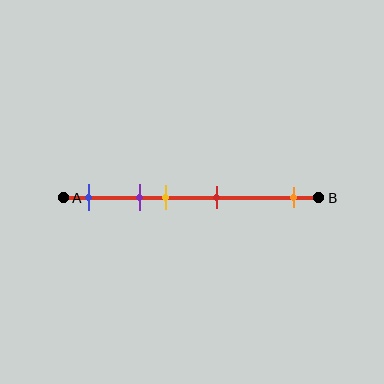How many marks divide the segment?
There are 5 marks dividing the segment.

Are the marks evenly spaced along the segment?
No, the marks are not evenly spaced.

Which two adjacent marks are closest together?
The purple and yellow marks are the closest adjacent pair.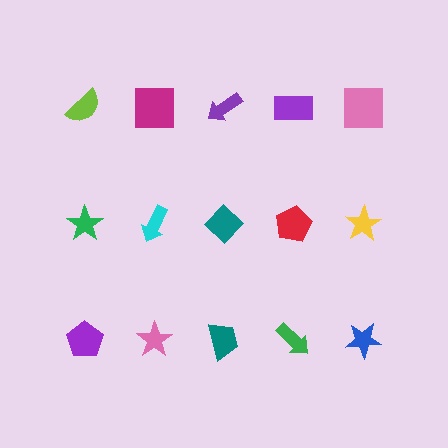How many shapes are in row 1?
5 shapes.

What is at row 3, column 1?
A purple pentagon.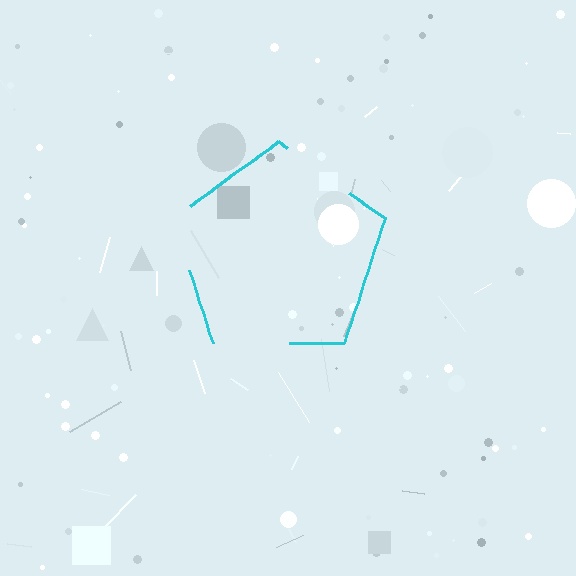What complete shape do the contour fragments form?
The contour fragments form a pentagon.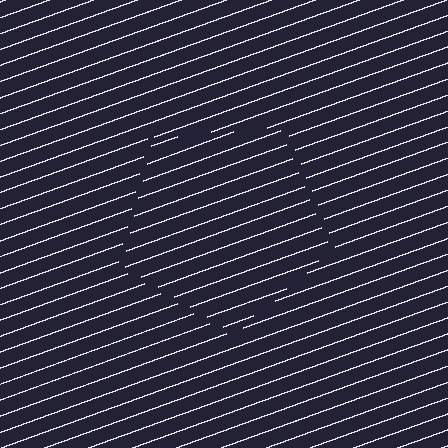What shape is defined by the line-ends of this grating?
An illusory pentagon. The interior of the shape contains the same grating, shifted by half a period — the contour is defined by the phase discontinuity where line-ends from the inner and outer gratings abut.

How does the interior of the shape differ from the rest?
The interior of the shape contains the same grating, shifted by half a period — the contour is defined by the phase discontinuity where line-ends from the inner and outer gratings abut.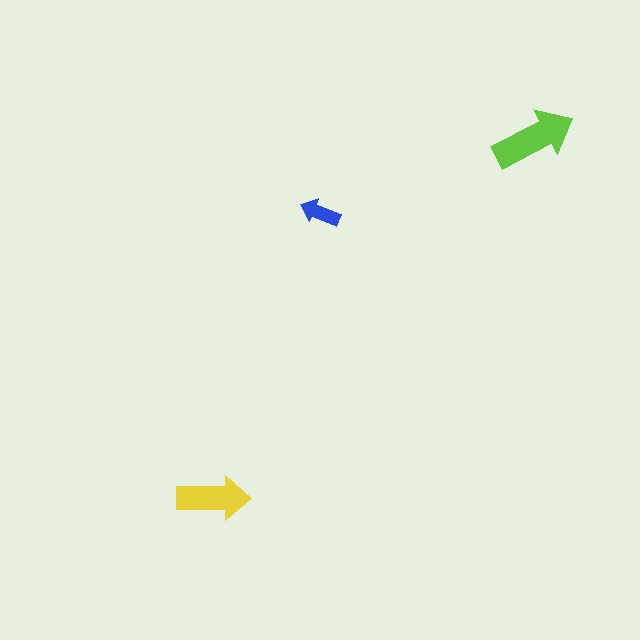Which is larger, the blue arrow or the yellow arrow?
The yellow one.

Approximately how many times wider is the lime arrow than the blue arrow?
About 2 times wider.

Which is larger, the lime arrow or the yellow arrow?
The lime one.